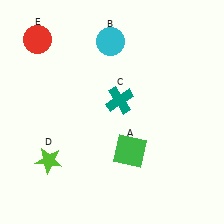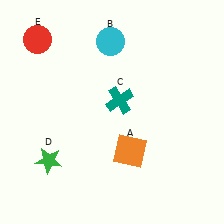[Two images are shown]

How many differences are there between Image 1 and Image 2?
There are 2 differences between the two images.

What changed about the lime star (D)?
In Image 1, D is lime. In Image 2, it changed to green.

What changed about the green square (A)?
In Image 1, A is green. In Image 2, it changed to orange.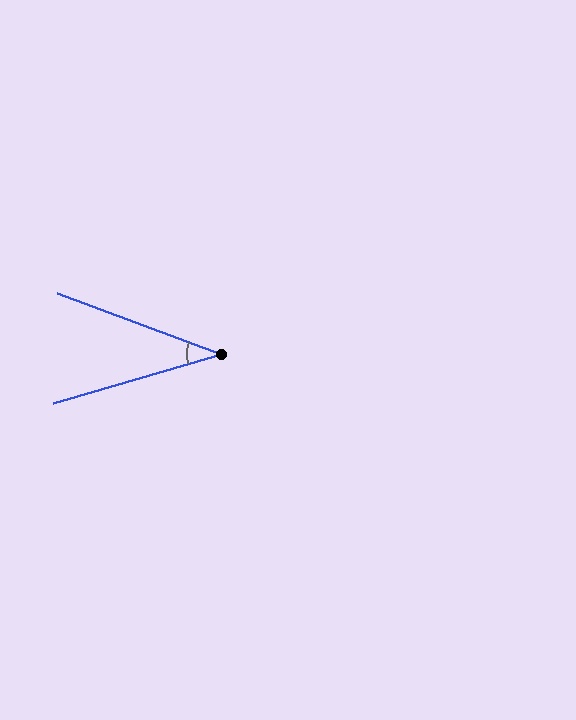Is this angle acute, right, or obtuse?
It is acute.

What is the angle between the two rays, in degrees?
Approximately 37 degrees.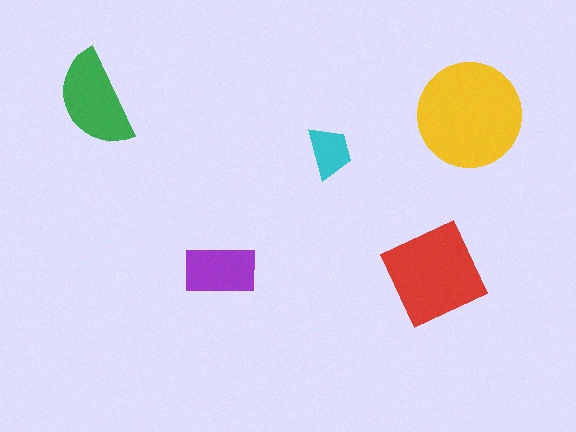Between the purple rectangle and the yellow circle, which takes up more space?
The yellow circle.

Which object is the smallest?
The cyan trapezoid.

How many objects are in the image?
There are 5 objects in the image.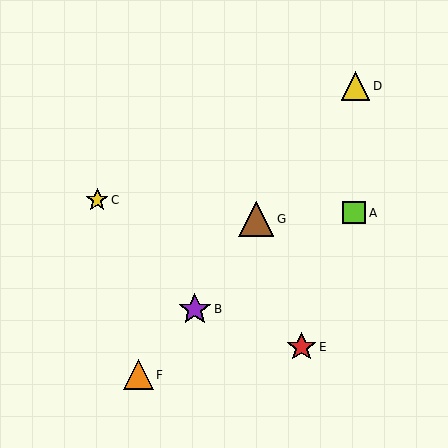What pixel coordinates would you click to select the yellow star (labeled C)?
Click at (97, 200) to select the yellow star C.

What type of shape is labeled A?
Shape A is a lime square.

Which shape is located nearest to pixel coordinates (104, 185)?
The yellow star (labeled C) at (97, 200) is nearest to that location.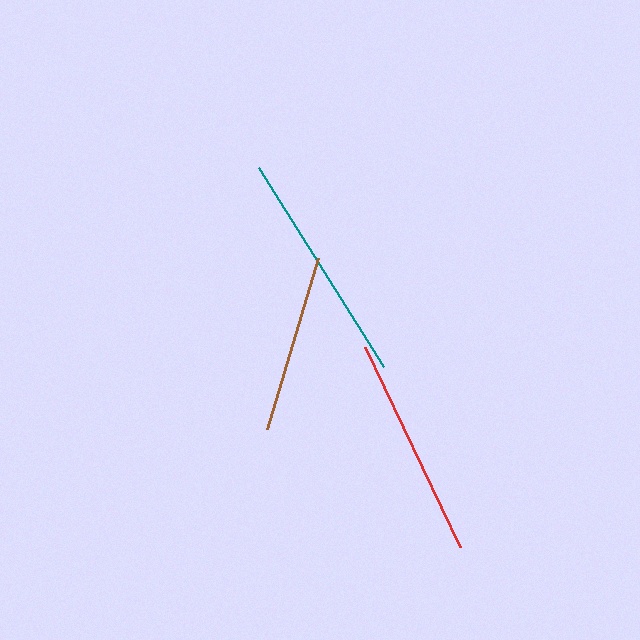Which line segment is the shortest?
The brown line is the shortest at approximately 179 pixels.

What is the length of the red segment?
The red segment is approximately 222 pixels long.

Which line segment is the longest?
The teal line is the longest at approximately 235 pixels.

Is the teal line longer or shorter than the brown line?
The teal line is longer than the brown line.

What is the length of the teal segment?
The teal segment is approximately 235 pixels long.